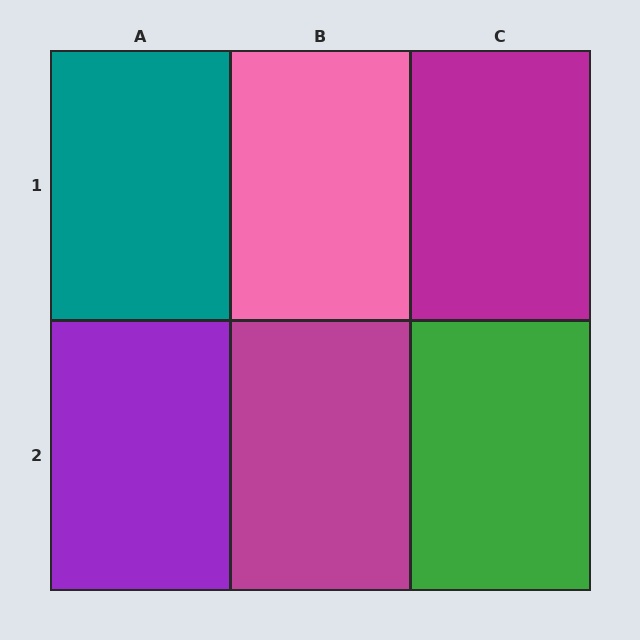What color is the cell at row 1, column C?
Magenta.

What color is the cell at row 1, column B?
Pink.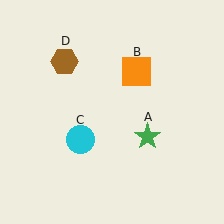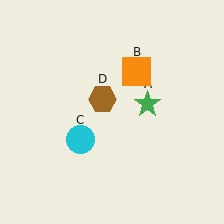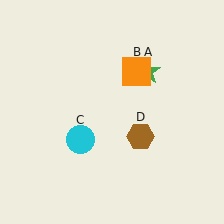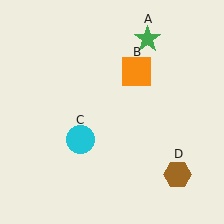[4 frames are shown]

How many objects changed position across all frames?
2 objects changed position: green star (object A), brown hexagon (object D).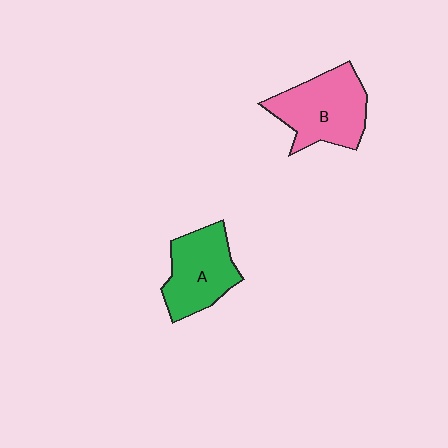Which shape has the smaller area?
Shape A (green).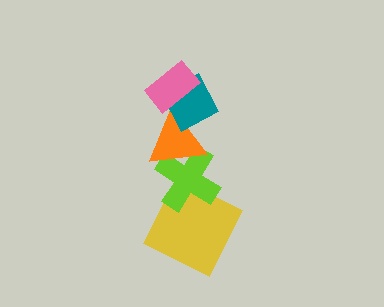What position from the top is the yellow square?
The yellow square is 5th from the top.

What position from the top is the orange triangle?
The orange triangle is 3rd from the top.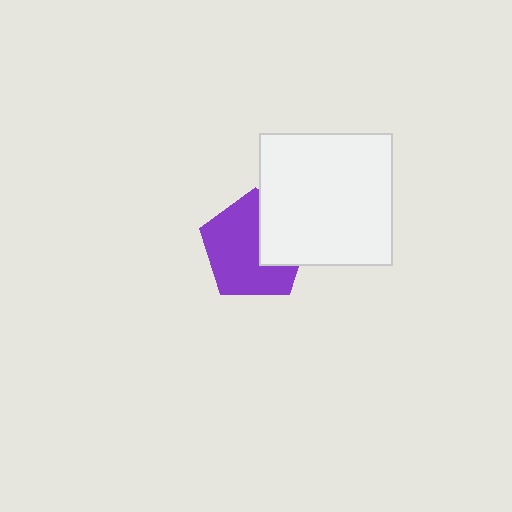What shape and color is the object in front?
The object in front is a white square.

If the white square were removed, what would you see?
You would see the complete purple pentagon.